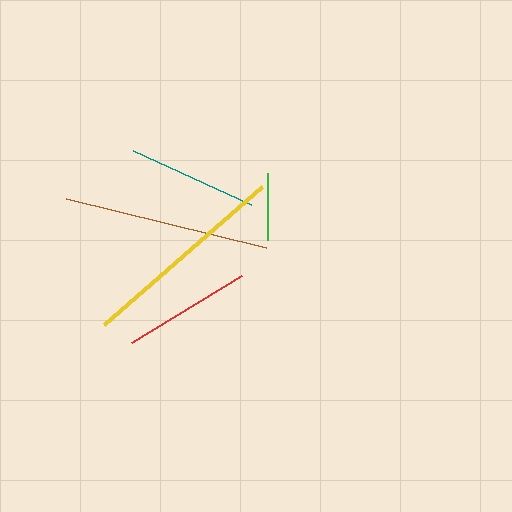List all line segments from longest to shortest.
From longest to shortest: yellow, brown, teal, red, green.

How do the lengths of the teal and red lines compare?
The teal and red lines are approximately the same length.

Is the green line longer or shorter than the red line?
The red line is longer than the green line.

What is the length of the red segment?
The red segment is approximately 128 pixels long.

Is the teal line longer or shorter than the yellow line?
The yellow line is longer than the teal line.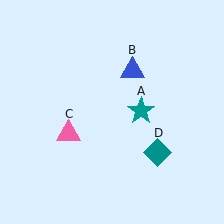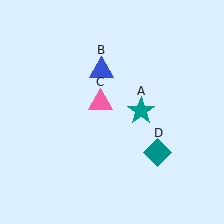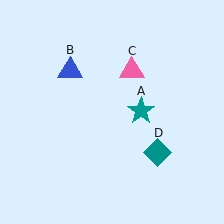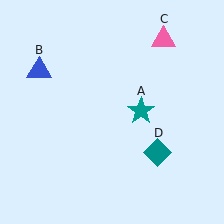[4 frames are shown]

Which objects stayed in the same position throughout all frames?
Teal star (object A) and teal diamond (object D) remained stationary.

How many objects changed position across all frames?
2 objects changed position: blue triangle (object B), pink triangle (object C).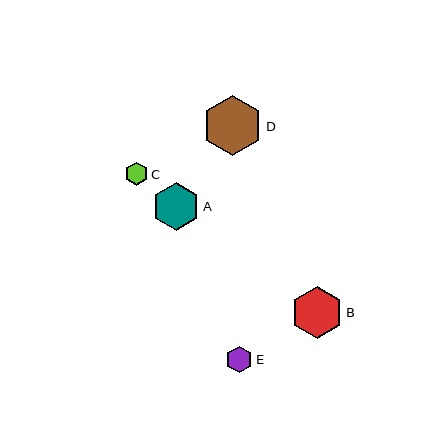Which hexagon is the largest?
Hexagon D is the largest with a size of approximately 60 pixels.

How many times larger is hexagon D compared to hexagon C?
Hexagon D is approximately 2.6 times the size of hexagon C.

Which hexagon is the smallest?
Hexagon C is the smallest with a size of approximately 23 pixels.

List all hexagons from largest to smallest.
From largest to smallest: D, B, A, E, C.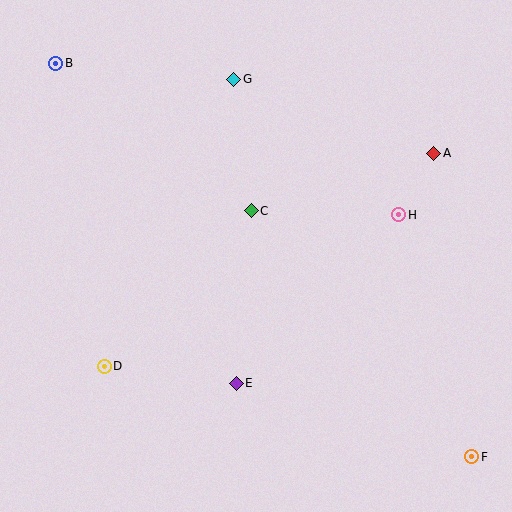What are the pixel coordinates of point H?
Point H is at (399, 215).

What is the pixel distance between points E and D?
The distance between E and D is 133 pixels.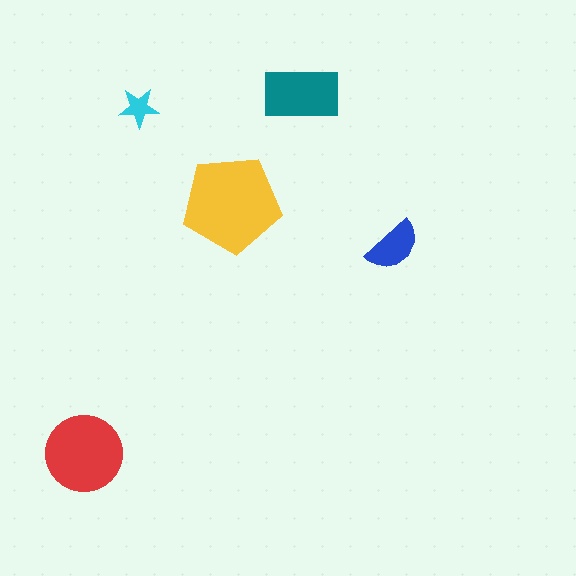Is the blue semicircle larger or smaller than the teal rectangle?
Smaller.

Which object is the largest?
The yellow pentagon.